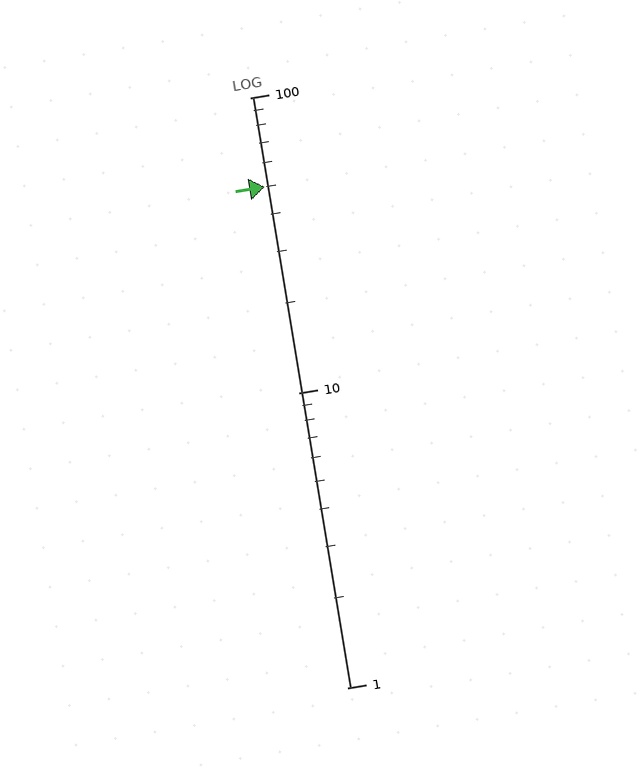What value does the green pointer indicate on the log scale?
The pointer indicates approximately 50.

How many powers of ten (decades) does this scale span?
The scale spans 2 decades, from 1 to 100.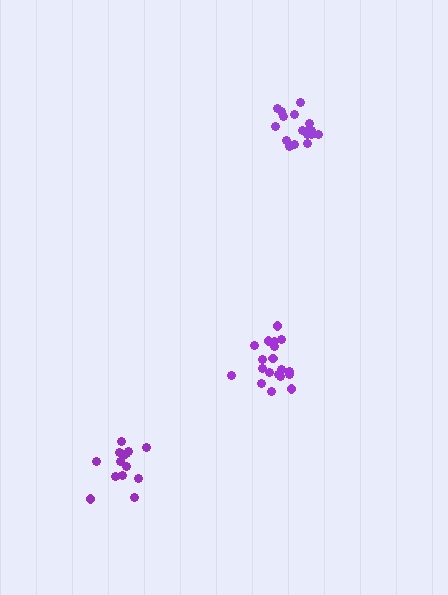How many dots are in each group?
Group 1: 14 dots, Group 2: 19 dots, Group 3: 18 dots (51 total).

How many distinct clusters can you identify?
There are 3 distinct clusters.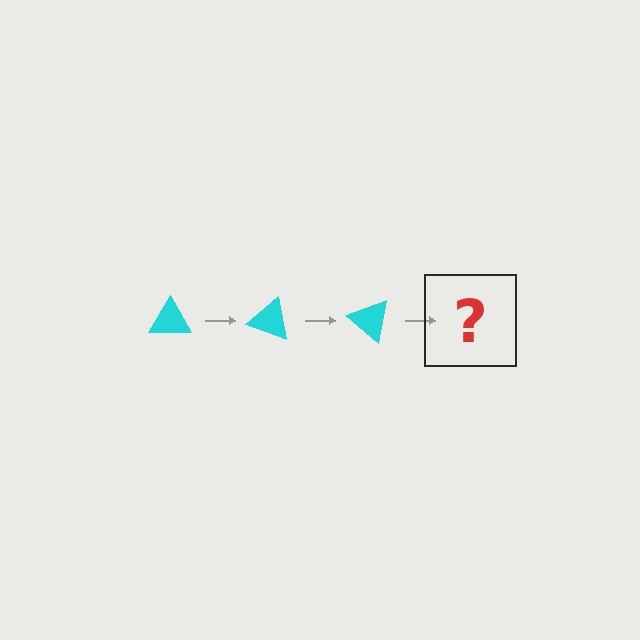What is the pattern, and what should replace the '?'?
The pattern is that the triangle rotates 20 degrees each step. The '?' should be a cyan triangle rotated 60 degrees.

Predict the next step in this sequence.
The next step is a cyan triangle rotated 60 degrees.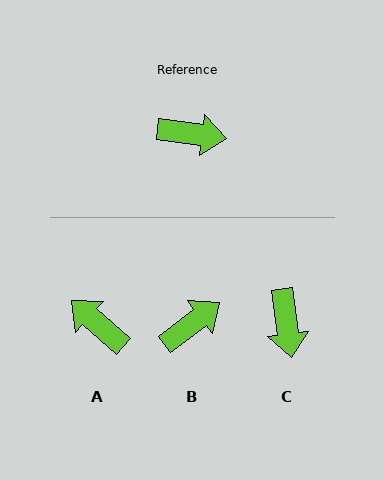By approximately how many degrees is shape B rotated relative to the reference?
Approximately 45 degrees counter-clockwise.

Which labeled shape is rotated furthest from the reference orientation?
A, about 146 degrees away.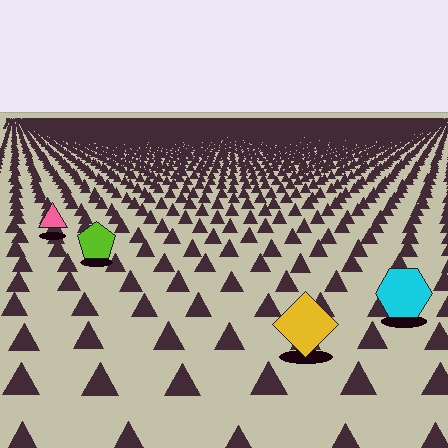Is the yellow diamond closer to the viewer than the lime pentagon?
Yes. The yellow diamond is closer — you can tell from the texture gradient: the ground texture is coarser near it.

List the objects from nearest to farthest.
From nearest to farthest: the yellow diamond, the cyan hexagon, the lime pentagon, the pink triangle.